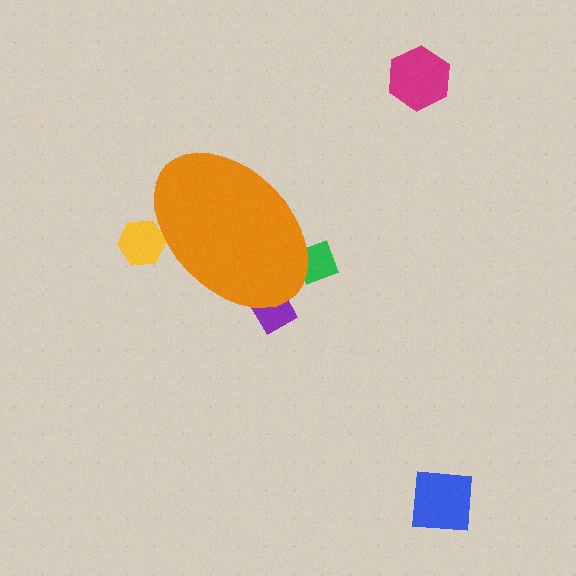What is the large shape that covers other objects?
An orange ellipse.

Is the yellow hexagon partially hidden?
Yes, the yellow hexagon is partially hidden behind the orange ellipse.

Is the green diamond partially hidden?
Yes, the green diamond is partially hidden behind the orange ellipse.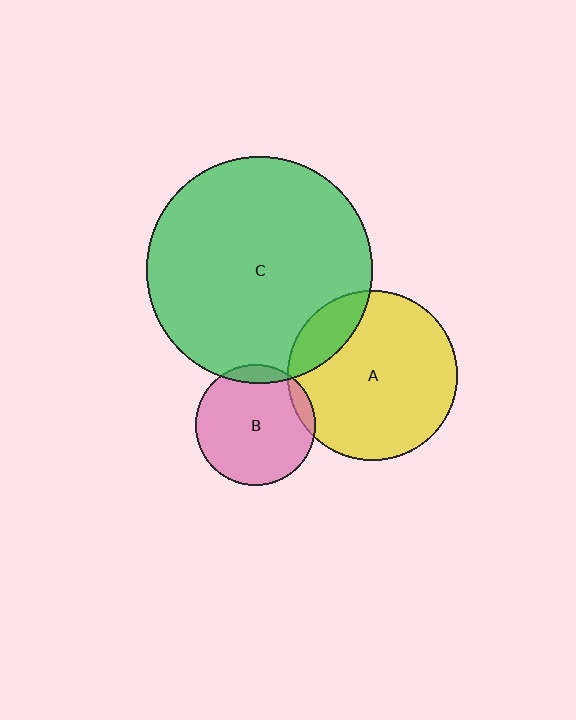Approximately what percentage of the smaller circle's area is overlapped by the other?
Approximately 10%.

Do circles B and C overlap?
Yes.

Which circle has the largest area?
Circle C (green).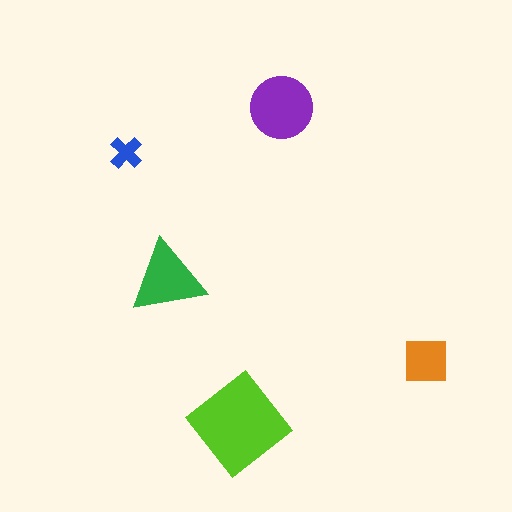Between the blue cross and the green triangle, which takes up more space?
The green triangle.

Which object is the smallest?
The blue cross.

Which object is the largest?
The lime diamond.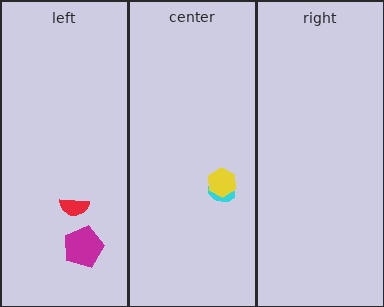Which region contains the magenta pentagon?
The left region.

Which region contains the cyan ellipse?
The center region.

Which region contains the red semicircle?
The left region.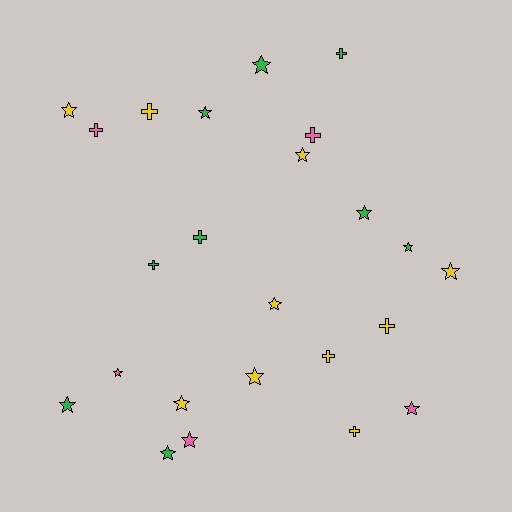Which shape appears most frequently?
Star, with 15 objects.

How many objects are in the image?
There are 24 objects.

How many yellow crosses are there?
There are 4 yellow crosses.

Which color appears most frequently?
Yellow, with 10 objects.